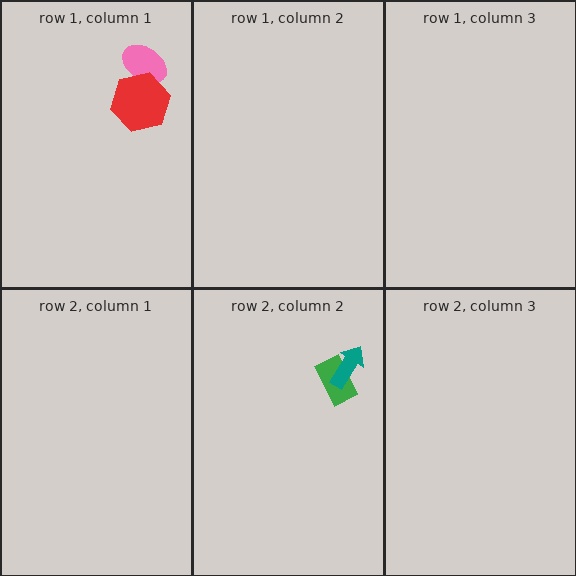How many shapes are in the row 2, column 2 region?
2.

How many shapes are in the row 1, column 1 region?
2.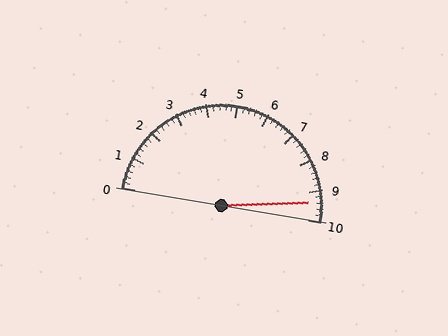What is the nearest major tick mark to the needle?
The nearest major tick mark is 9.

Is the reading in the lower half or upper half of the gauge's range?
The reading is in the upper half of the range (0 to 10).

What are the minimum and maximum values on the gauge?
The gauge ranges from 0 to 10.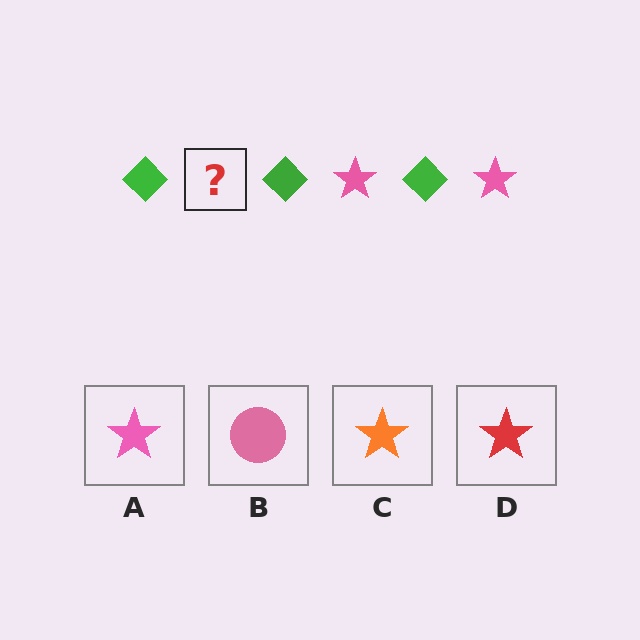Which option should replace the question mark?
Option A.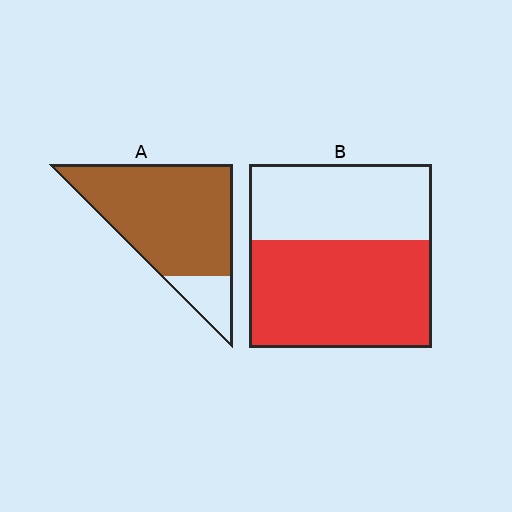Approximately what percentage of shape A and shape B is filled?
A is approximately 85% and B is approximately 60%.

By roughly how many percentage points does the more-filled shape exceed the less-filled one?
By roughly 25 percentage points (A over B).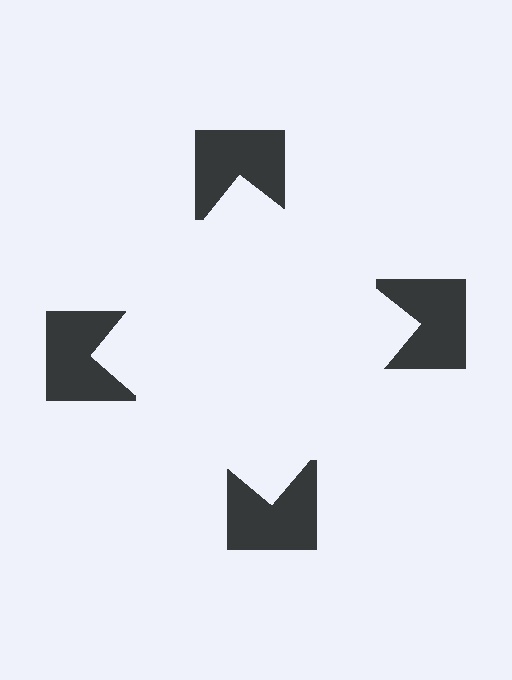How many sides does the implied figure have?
4 sides.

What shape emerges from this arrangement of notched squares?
An illusory square — its edges are inferred from the aligned wedge cuts in the notched squares, not physically drawn.